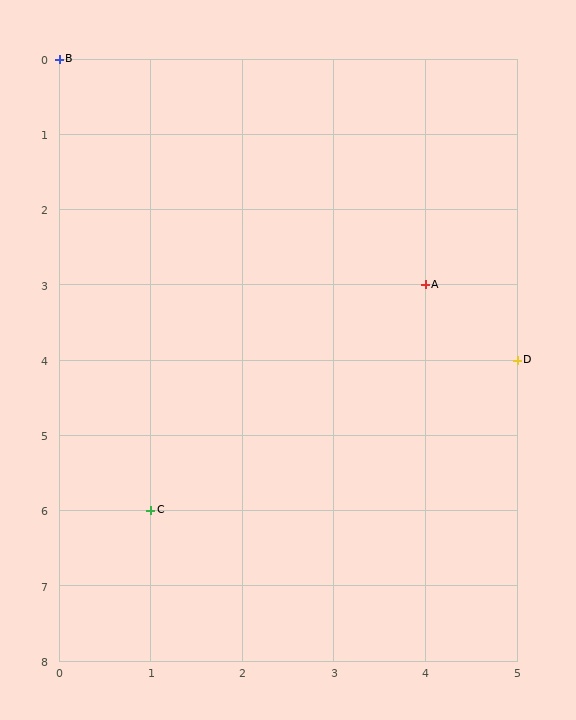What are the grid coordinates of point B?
Point B is at grid coordinates (0, 0).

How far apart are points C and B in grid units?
Points C and B are 1 column and 6 rows apart (about 6.1 grid units diagonally).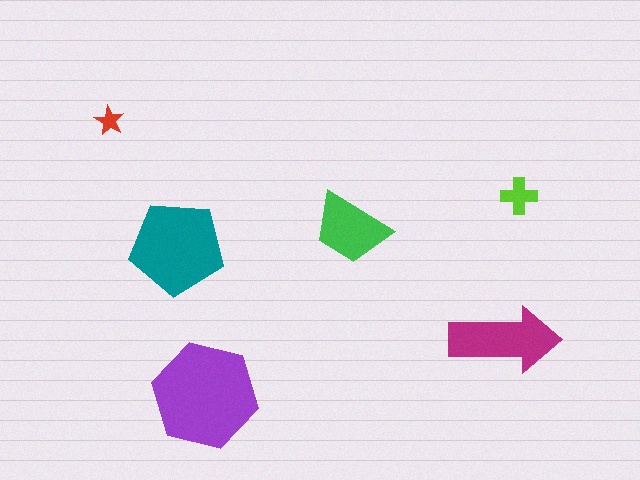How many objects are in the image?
There are 6 objects in the image.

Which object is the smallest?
The red star.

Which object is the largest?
The purple hexagon.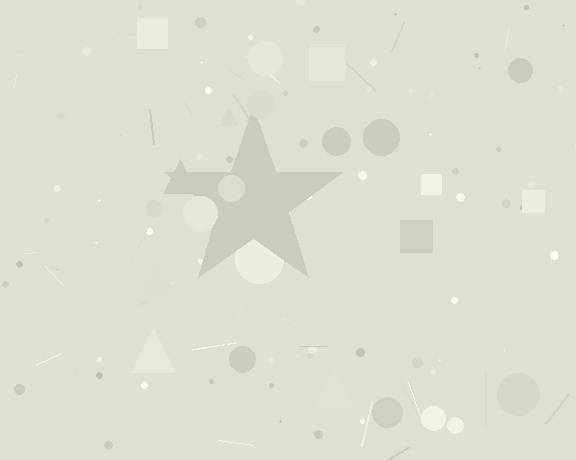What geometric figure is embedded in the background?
A star is embedded in the background.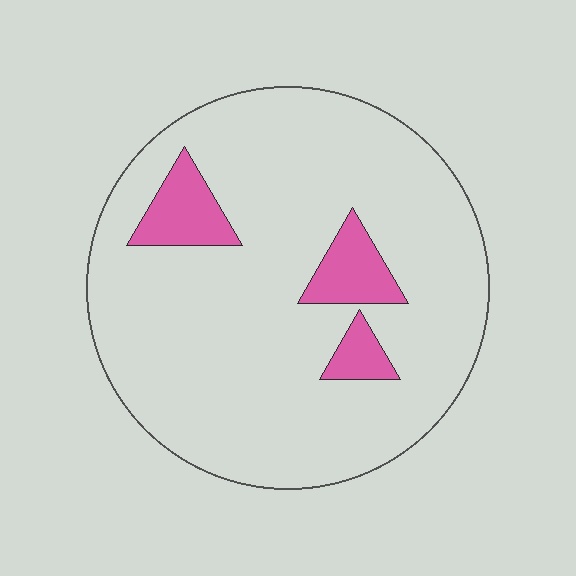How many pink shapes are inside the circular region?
3.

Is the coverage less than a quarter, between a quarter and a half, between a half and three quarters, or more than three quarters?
Less than a quarter.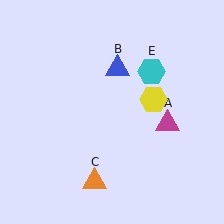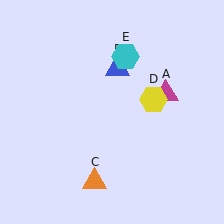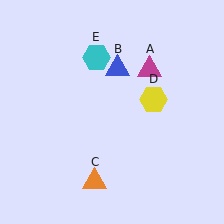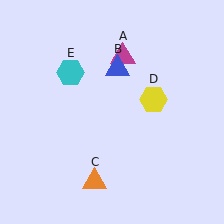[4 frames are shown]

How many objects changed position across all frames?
2 objects changed position: magenta triangle (object A), cyan hexagon (object E).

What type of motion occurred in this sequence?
The magenta triangle (object A), cyan hexagon (object E) rotated counterclockwise around the center of the scene.